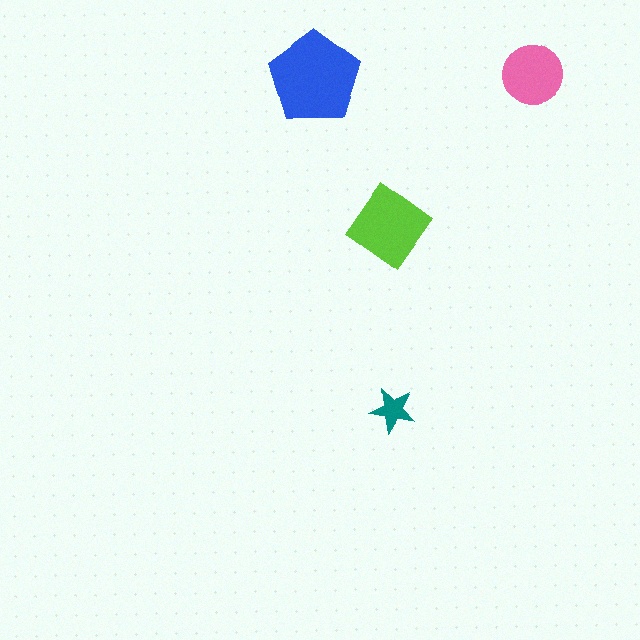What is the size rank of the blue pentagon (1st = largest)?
1st.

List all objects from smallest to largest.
The teal star, the pink circle, the lime diamond, the blue pentagon.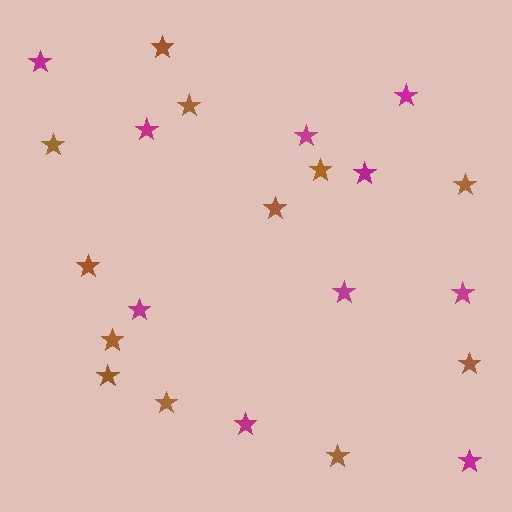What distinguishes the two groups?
There are 2 groups: one group of brown stars (12) and one group of magenta stars (10).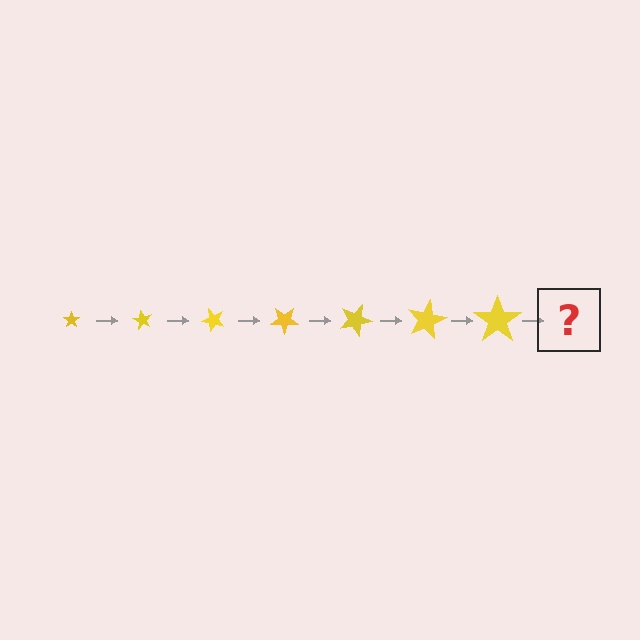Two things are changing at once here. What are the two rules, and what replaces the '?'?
The two rules are that the star grows larger each step and it rotates 60 degrees each step. The '?' should be a star, larger than the previous one and rotated 420 degrees from the start.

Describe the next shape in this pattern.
It should be a star, larger than the previous one and rotated 420 degrees from the start.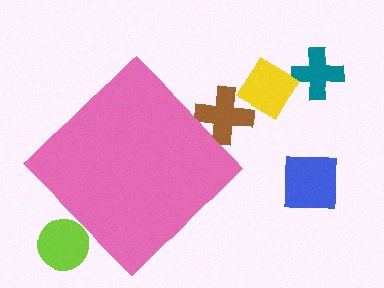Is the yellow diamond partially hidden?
No, the yellow diamond is fully visible.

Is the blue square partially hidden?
No, the blue square is fully visible.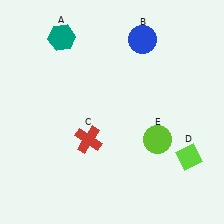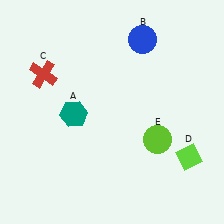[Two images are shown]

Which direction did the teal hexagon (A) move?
The teal hexagon (A) moved down.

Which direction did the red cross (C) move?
The red cross (C) moved up.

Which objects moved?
The objects that moved are: the teal hexagon (A), the red cross (C).